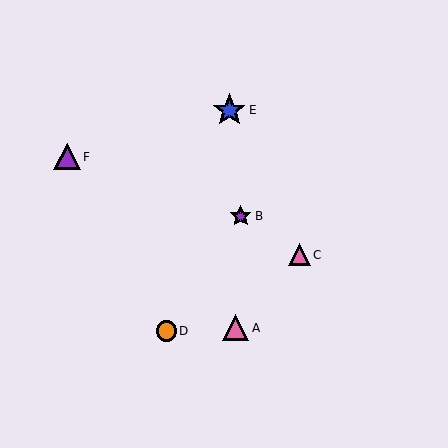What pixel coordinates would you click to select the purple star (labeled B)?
Click at (241, 216) to select the purple star B.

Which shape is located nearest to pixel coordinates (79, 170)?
The purple triangle (labeled F) at (67, 157) is nearest to that location.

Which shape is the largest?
The blue star (labeled E) is the largest.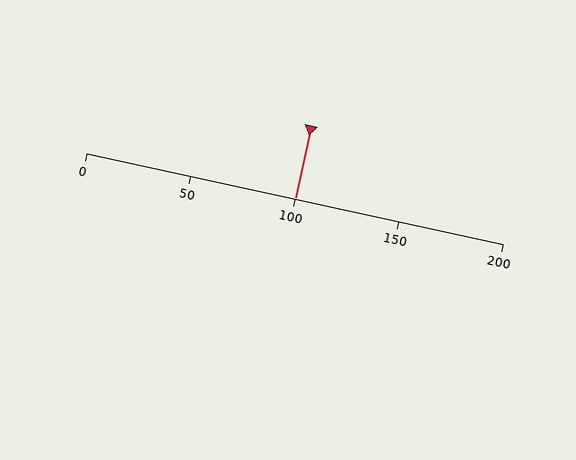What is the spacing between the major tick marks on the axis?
The major ticks are spaced 50 apart.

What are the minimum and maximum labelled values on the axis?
The axis runs from 0 to 200.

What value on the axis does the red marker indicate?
The marker indicates approximately 100.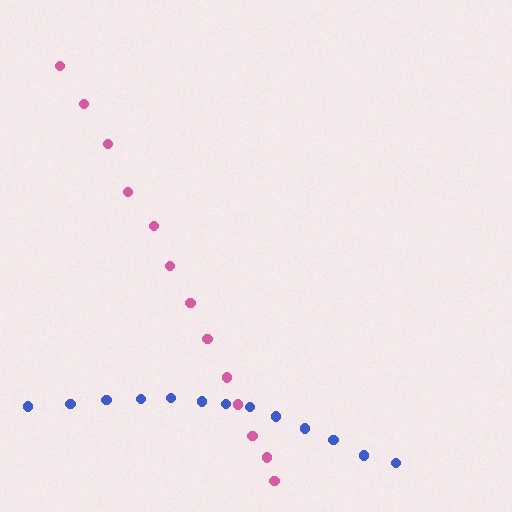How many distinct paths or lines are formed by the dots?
There are 2 distinct paths.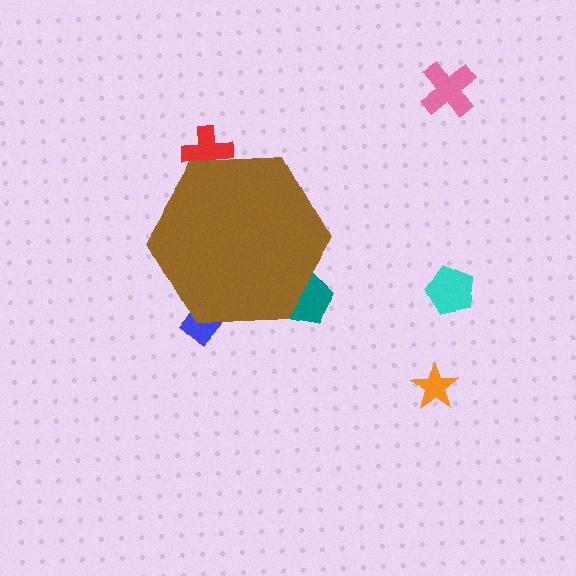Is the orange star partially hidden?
No, the orange star is fully visible.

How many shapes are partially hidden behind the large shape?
3 shapes are partially hidden.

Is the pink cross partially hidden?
No, the pink cross is fully visible.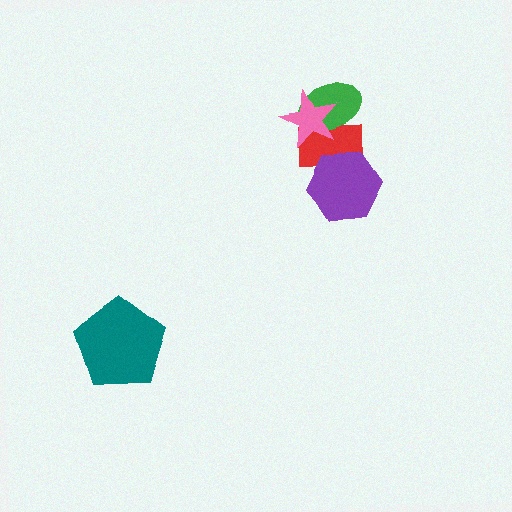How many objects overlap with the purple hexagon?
1 object overlaps with the purple hexagon.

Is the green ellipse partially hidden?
Yes, it is partially covered by another shape.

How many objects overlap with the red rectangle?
3 objects overlap with the red rectangle.